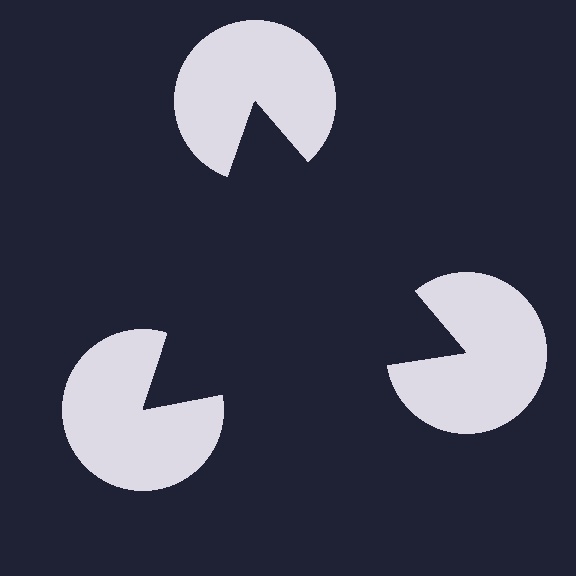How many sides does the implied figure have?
3 sides.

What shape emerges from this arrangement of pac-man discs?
An illusory triangle — its edges are inferred from the aligned wedge cuts in the pac-man discs, not physically drawn.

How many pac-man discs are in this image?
There are 3 — one at each vertex of the illusory triangle.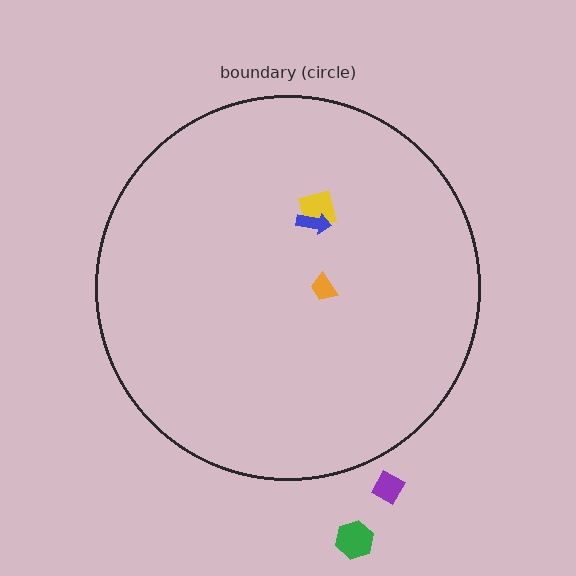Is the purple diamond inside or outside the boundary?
Outside.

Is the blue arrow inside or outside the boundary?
Inside.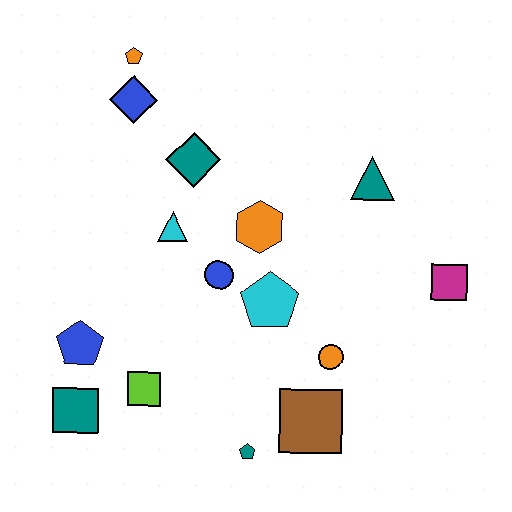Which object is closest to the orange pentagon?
The blue diamond is closest to the orange pentagon.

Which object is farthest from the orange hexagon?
The teal square is farthest from the orange hexagon.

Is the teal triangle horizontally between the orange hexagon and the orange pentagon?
No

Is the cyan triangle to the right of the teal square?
Yes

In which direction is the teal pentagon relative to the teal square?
The teal pentagon is to the right of the teal square.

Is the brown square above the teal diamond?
No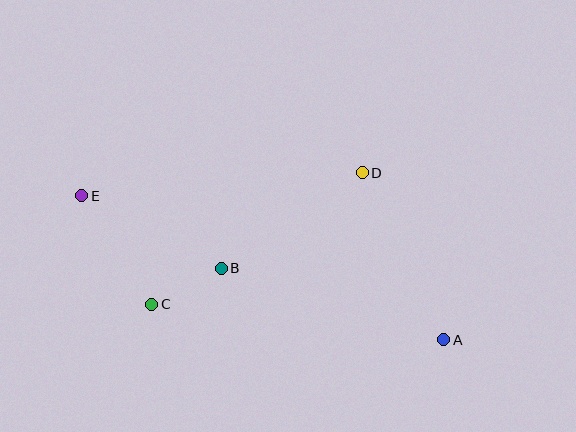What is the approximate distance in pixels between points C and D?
The distance between C and D is approximately 248 pixels.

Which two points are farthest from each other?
Points A and E are farthest from each other.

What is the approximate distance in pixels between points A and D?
The distance between A and D is approximately 186 pixels.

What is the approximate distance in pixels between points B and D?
The distance between B and D is approximately 170 pixels.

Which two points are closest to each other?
Points B and C are closest to each other.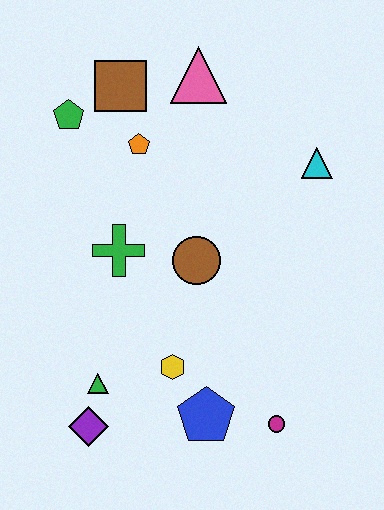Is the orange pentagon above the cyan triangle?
Yes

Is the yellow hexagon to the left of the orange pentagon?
No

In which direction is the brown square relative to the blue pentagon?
The brown square is above the blue pentagon.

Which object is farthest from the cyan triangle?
The purple diamond is farthest from the cyan triangle.